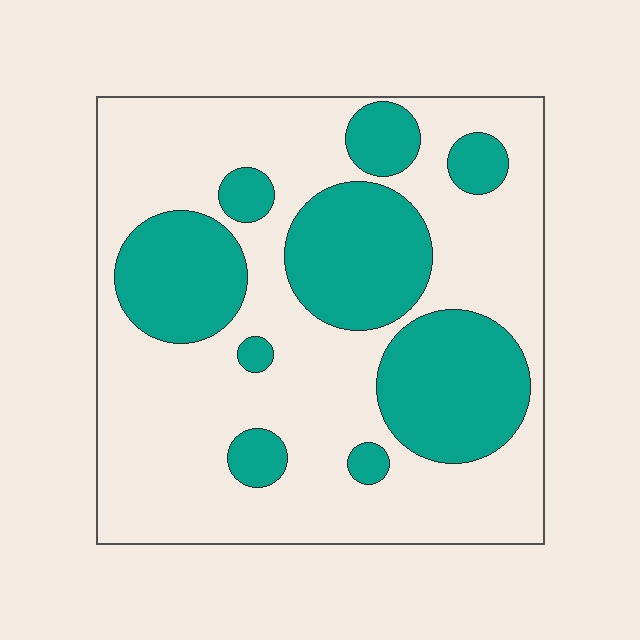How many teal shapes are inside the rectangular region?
9.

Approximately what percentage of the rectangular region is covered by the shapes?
Approximately 35%.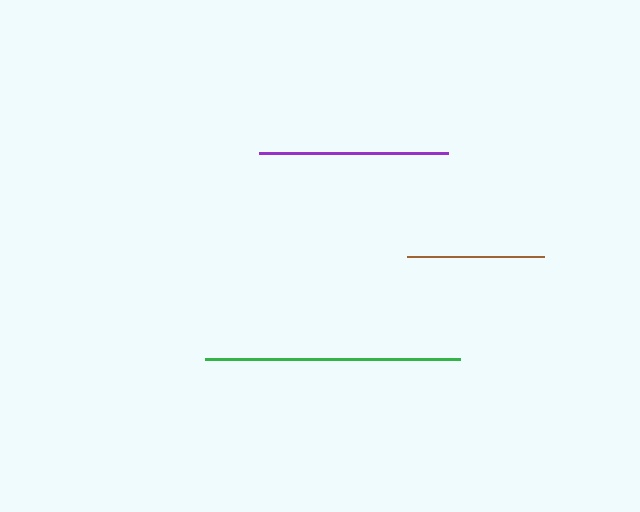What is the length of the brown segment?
The brown segment is approximately 137 pixels long.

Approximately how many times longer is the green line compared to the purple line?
The green line is approximately 1.3 times the length of the purple line.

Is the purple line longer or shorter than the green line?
The green line is longer than the purple line.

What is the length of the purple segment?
The purple segment is approximately 189 pixels long.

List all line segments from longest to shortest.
From longest to shortest: green, purple, brown.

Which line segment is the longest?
The green line is the longest at approximately 255 pixels.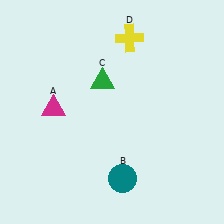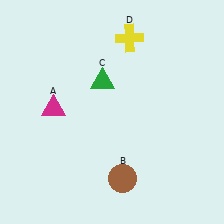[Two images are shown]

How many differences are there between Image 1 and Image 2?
There is 1 difference between the two images.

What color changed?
The circle (B) changed from teal in Image 1 to brown in Image 2.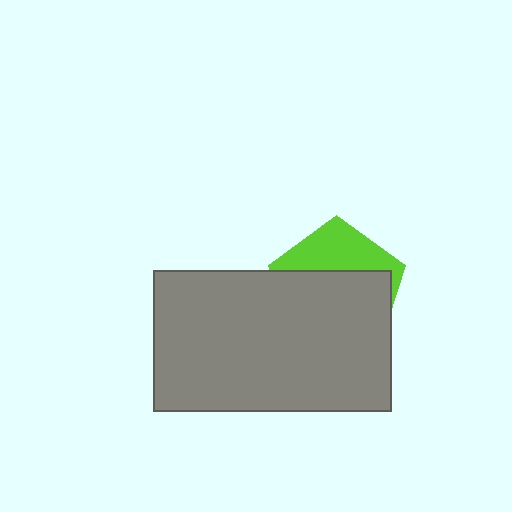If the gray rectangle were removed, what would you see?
You would see the complete lime pentagon.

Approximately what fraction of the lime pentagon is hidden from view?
Roughly 66% of the lime pentagon is hidden behind the gray rectangle.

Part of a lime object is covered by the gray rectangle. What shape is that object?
It is a pentagon.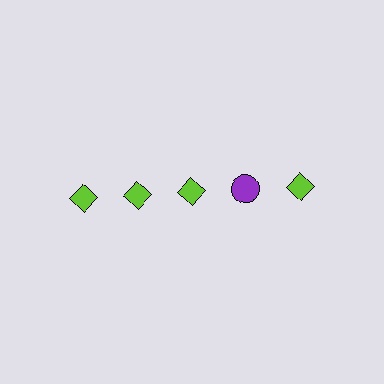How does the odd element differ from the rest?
It differs in both color (purple instead of lime) and shape (circle instead of diamond).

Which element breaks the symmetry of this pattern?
The purple circle in the top row, second from right column breaks the symmetry. All other shapes are lime diamonds.